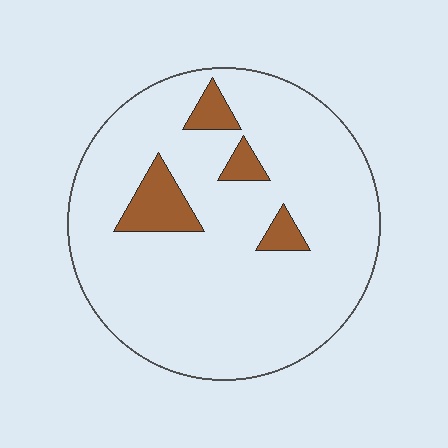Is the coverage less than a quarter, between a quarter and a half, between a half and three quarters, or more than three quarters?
Less than a quarter.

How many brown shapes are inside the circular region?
4.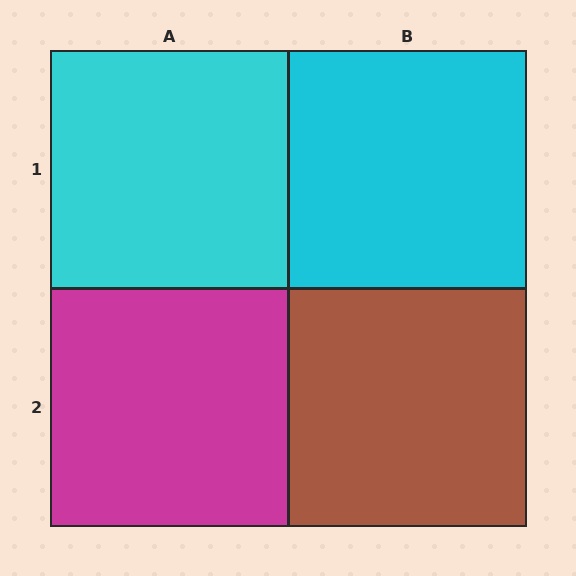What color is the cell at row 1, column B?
Cyan.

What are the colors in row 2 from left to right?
Magenta, brown.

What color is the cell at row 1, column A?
Cyan.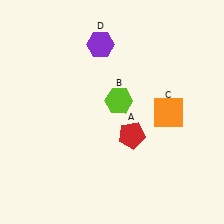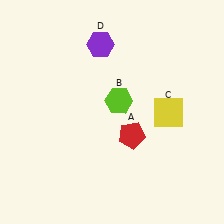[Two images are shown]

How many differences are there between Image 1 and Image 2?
There is 1 difference between the two images.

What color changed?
The square (C) changed from orange in Image 1 to yellow in Image 2.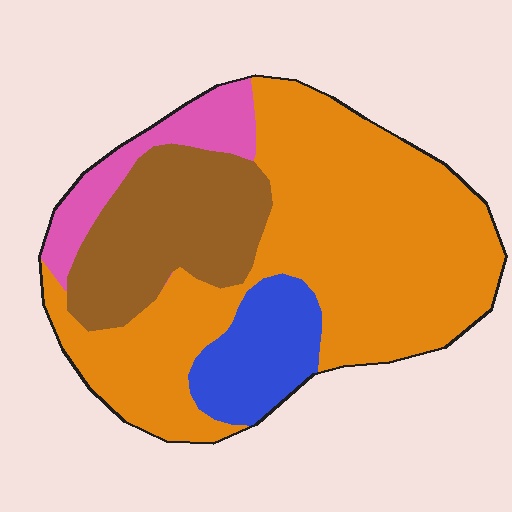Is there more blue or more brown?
Brown.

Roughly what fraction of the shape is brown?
Brown covers 21% of the shape.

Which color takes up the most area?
Orange, at roughly 60%.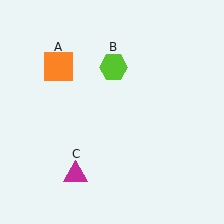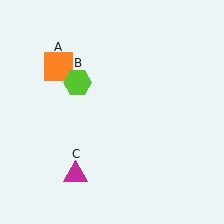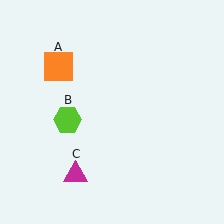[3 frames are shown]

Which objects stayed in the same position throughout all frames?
Orange square (object A) and magenta triangle (object C) remained stationary.